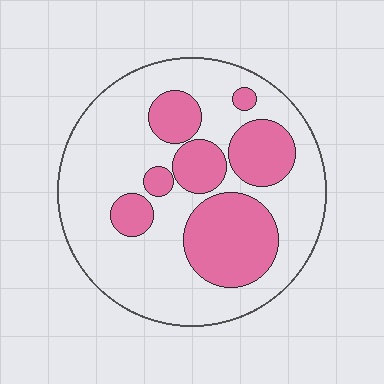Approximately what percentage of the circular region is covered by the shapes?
Approximately 30%.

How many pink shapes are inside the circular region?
7.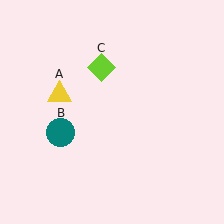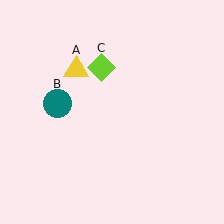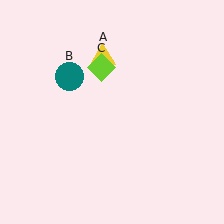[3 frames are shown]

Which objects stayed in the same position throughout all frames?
Lime diamond (object C) remained stationary.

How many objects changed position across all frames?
2 objects changed position: yellow triangle (object A), teal circle (object B).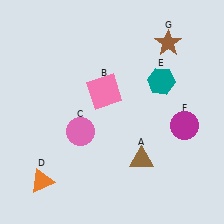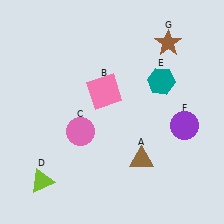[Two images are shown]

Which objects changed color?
D changed from orange to lime. F changed from magenta to purple.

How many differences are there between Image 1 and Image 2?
There are 2 differences between the two images.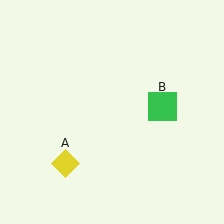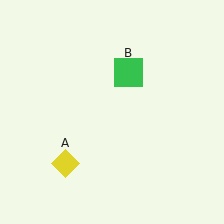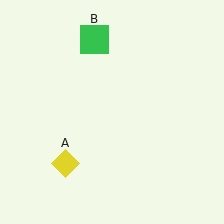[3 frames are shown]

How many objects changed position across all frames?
1 object changed position: green square (object B).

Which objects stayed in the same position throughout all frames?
Yellow diamond (object A) remained stationary.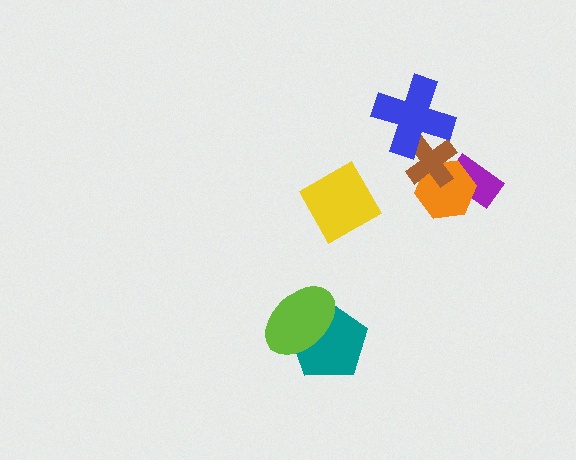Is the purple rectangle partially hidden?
Yes, it is partially covered by another shape.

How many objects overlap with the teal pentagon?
1 object overlaps with the teal pentagon.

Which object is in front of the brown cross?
The blue cross is in front of the brown cross.